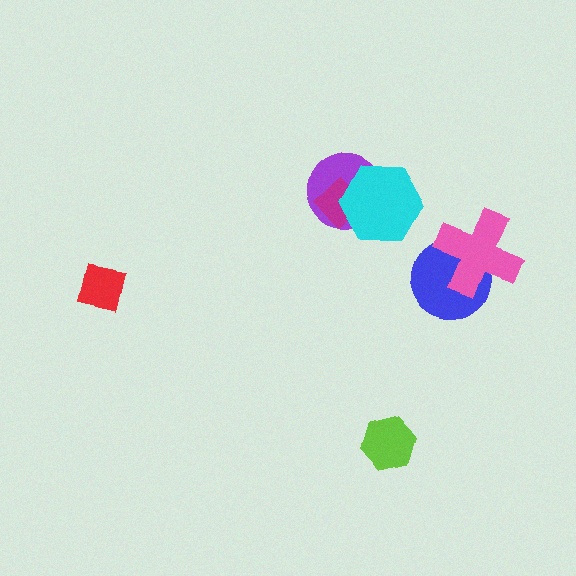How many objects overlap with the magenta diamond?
2 objects overlap with the magenta diamond.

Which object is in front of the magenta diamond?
The cyan hexagon is in front of the magenta diamond.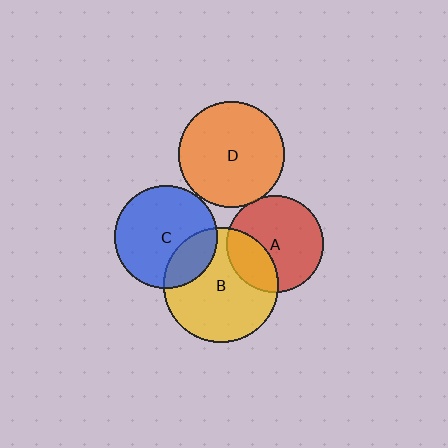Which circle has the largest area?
Circle B (yellow).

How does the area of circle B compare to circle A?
Approximately 1.4 times.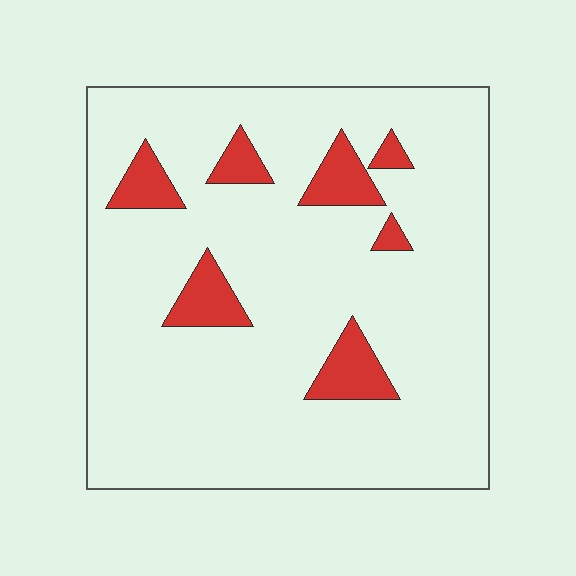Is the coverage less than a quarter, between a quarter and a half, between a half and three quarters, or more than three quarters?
Less than a quarter.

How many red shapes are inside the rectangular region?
7.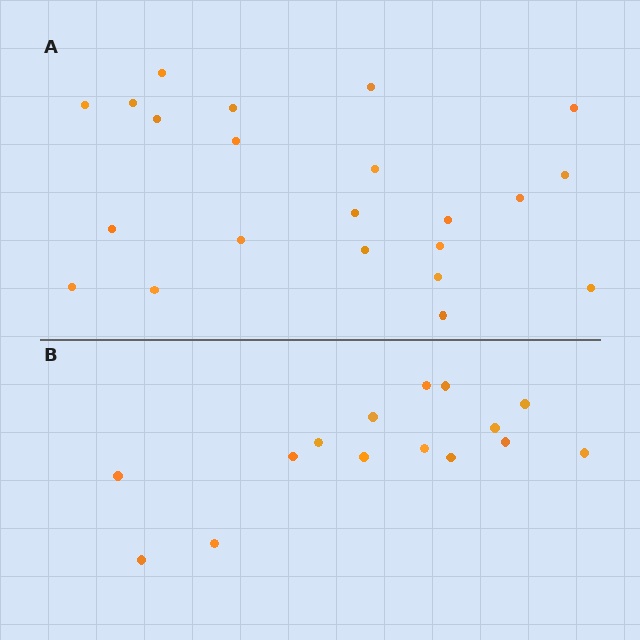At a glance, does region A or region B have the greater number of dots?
Region A (the top region) has more dots.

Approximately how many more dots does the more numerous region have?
Region A has roughly 8 or so more dots than region B.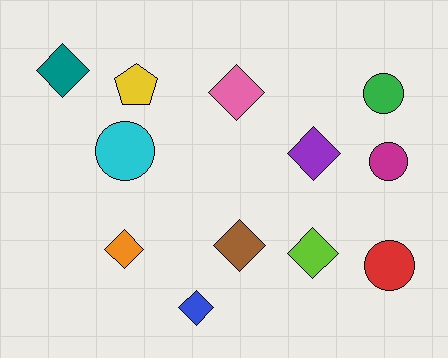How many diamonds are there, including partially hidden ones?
There are 7 diamonds.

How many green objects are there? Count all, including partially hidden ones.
There is 1 green object.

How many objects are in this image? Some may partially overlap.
There are 12 objects.